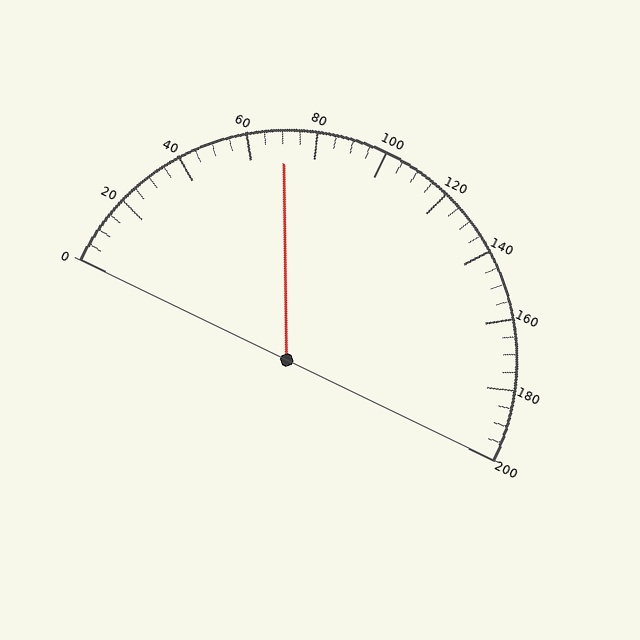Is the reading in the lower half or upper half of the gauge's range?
The reading is in the lower half of the range (0 to 200).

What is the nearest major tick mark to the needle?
The nearest major tick mark is 80.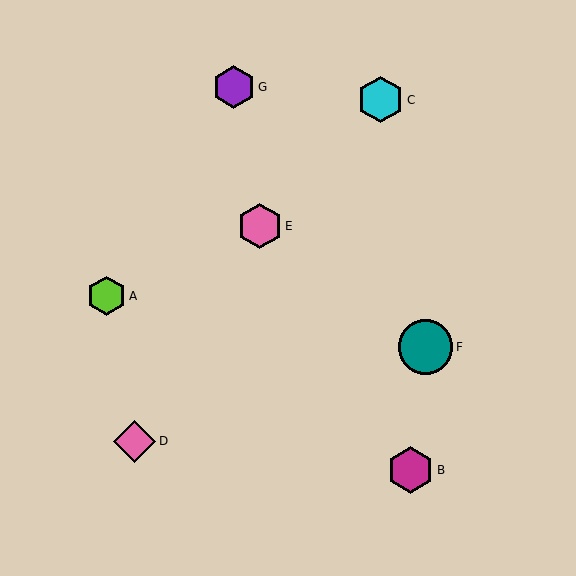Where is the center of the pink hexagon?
The center of the pink hexagon is at (260, 226).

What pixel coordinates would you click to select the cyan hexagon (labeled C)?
Click at (380, 100) to select the cyan hexagon C.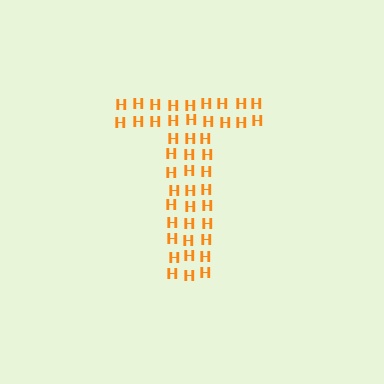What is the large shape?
The large shape is the letter T.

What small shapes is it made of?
It is made of small letter H's.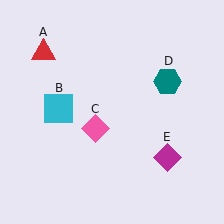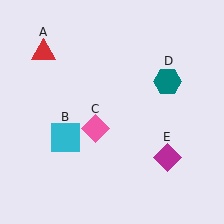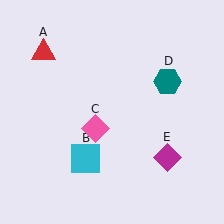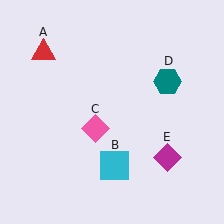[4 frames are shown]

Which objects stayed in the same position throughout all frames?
Red triangle (object A) and pink diamond (object C) and teal hexagon (object D) and magenta diamond (object E) remained stationary.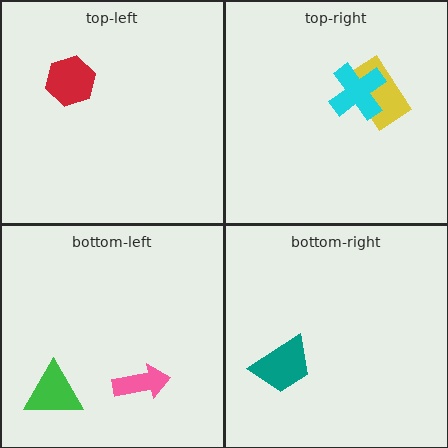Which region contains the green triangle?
The bottom-left region.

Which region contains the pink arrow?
The bottom-left region.